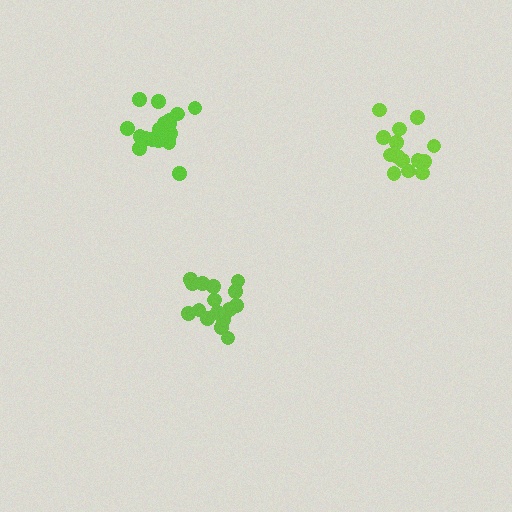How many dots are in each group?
Group 1: 14 dots, Group 2: 17 dots, Group 3: 18 dots (49 total).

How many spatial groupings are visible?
There are 3 spatial groupings.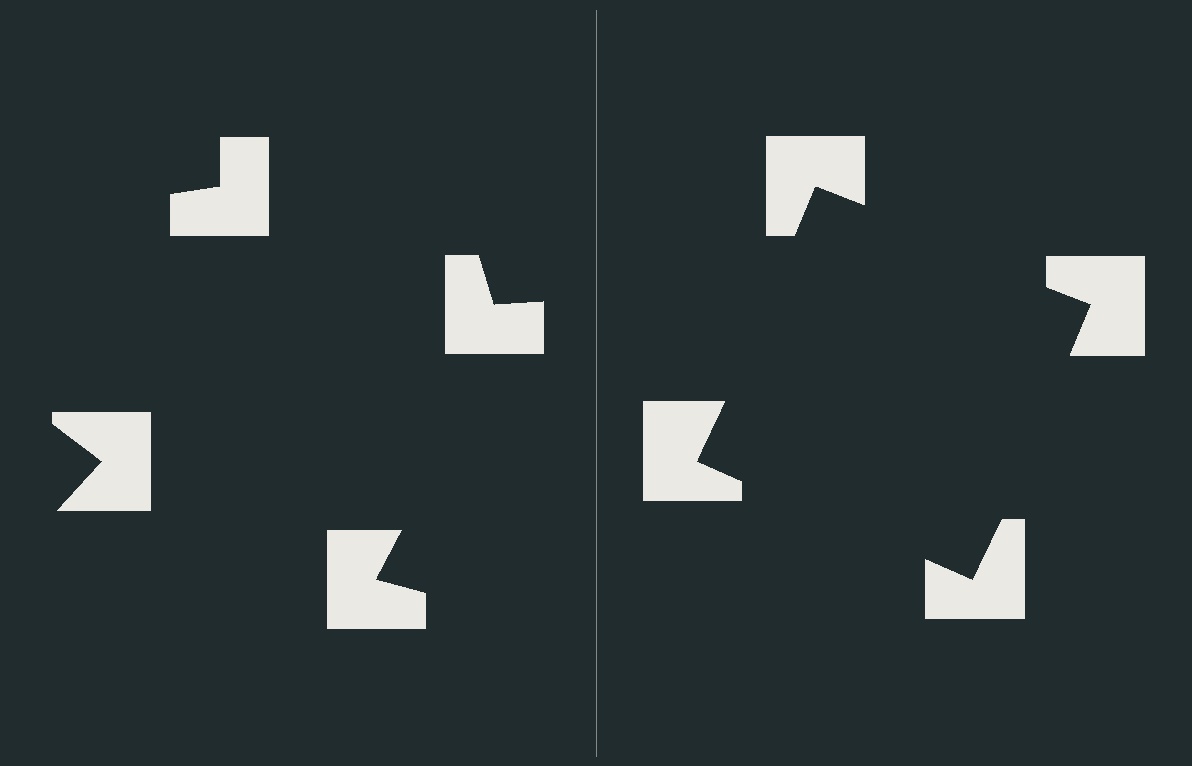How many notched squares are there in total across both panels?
8 — 4 on each side.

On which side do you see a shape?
An illusory square appears on the right side. On the left side the wedge cuts are rotated, so no coherent shape forms.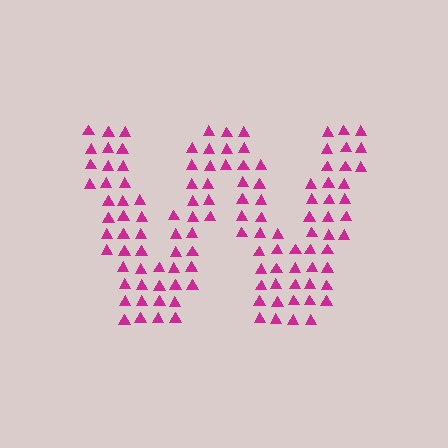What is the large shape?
The large shape is the letter W.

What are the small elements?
The small elements are triangles.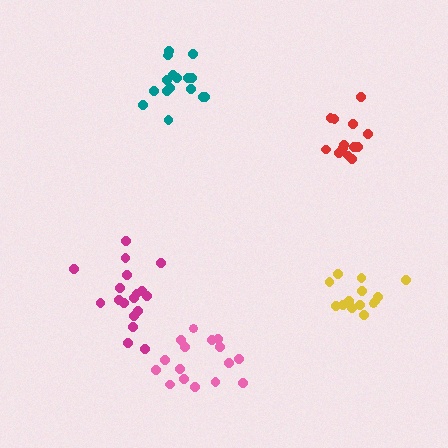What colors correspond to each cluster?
The clusters are colored: red, yellow, teal, pink, magenta.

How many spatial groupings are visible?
There are 5 spatial groupings.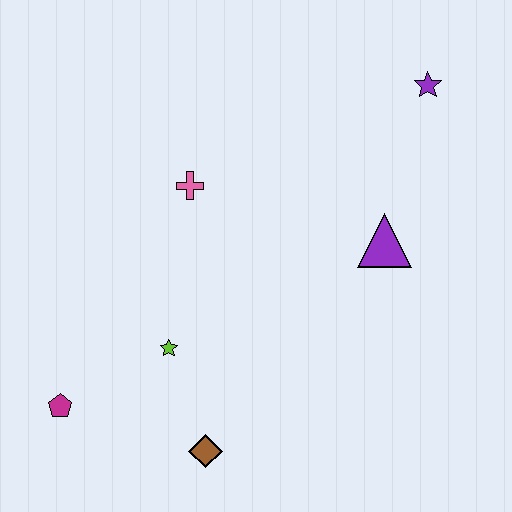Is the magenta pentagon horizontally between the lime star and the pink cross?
No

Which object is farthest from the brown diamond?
The purple star is farthest from the brown diamond.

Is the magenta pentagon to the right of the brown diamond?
No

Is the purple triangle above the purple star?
No